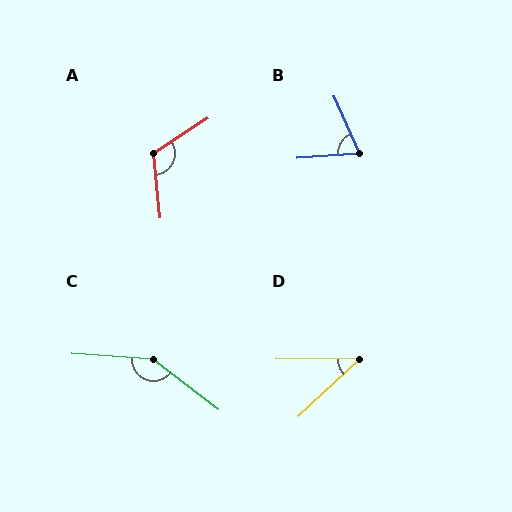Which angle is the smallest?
D, at approximately 44 degrees.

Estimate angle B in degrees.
Approximately 70 degrees.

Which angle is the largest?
C, at approximately 146 degrees.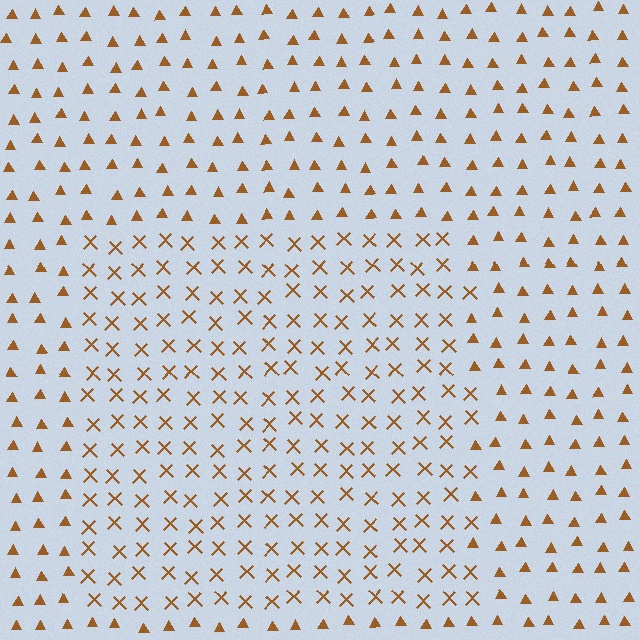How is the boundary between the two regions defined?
The boundary is defined by a change in element shape: X marks inside vs. triangles outside. All elements share the same color and spacing.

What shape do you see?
I see a rectangle.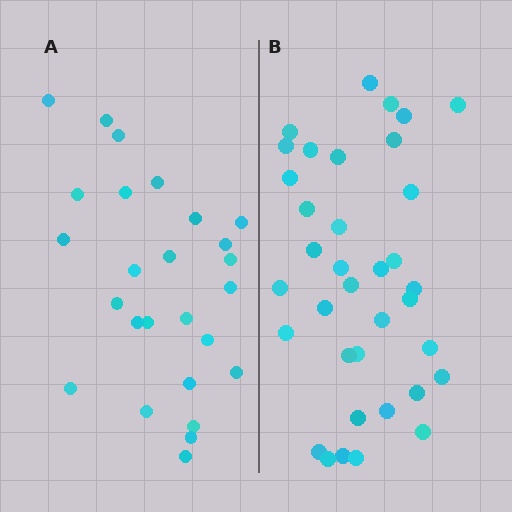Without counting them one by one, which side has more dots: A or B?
Region B (the right region) has more dots.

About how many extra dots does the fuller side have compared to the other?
Region B has roughly 10 or so more dots than region A.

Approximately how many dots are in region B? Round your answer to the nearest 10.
About 40 dots. (The exact count is 36, which rounds to 40.)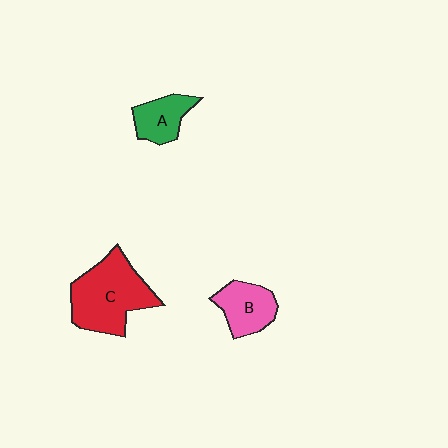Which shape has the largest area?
Shape C (red).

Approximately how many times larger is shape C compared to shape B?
Approximately 1.9 times.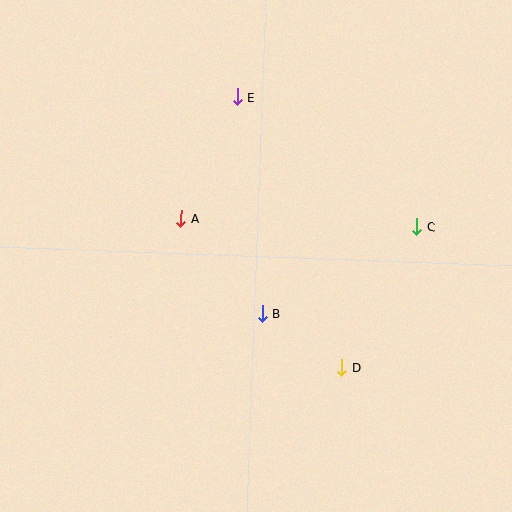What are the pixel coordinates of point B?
Point B is at (262, 314).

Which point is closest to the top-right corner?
Point C is closest to the top-right corner.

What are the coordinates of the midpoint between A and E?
The midpoint between A and E is at (209, 158).